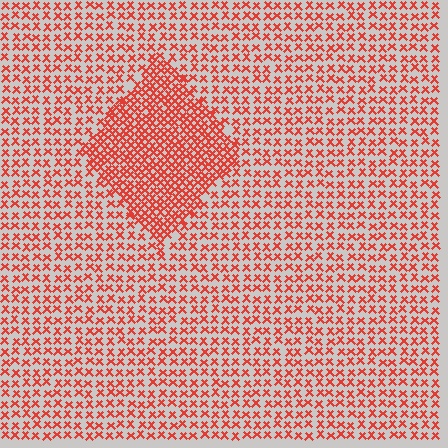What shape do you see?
I see a diamond.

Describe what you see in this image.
The image contains small red elements arranged at two different densities. A diamond-shaped region is visible where the elements are more densely packed than the surrounding area.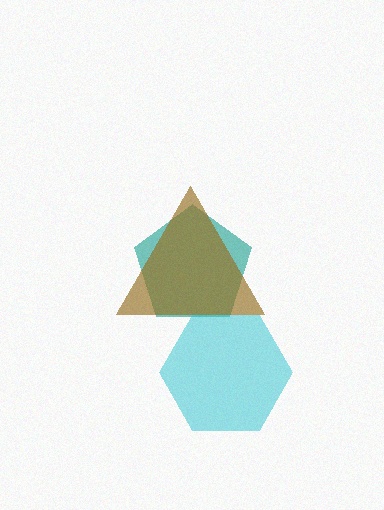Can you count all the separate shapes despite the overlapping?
Yes, there are 3 separate shapes.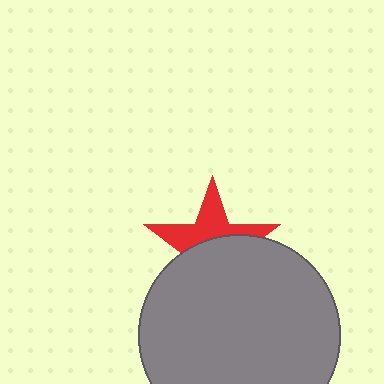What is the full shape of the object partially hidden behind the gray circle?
The partially hidden object is a red star.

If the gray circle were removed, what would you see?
You would see the complete red star.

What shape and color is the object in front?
The object in front is a gray circle.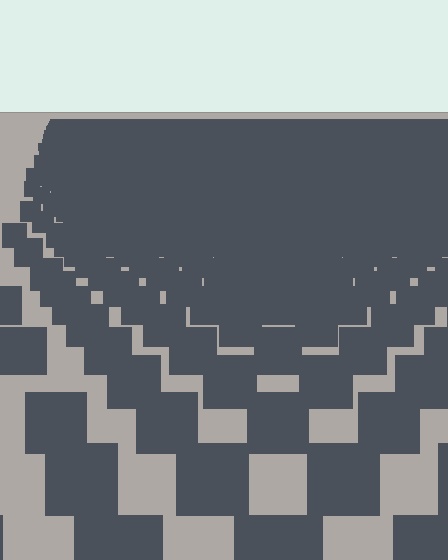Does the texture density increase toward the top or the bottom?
Density increases toward the top.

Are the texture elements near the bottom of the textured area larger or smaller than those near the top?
Larger. Near the bottom, elements are closer to the viewer and appear at a bigger on-screen size.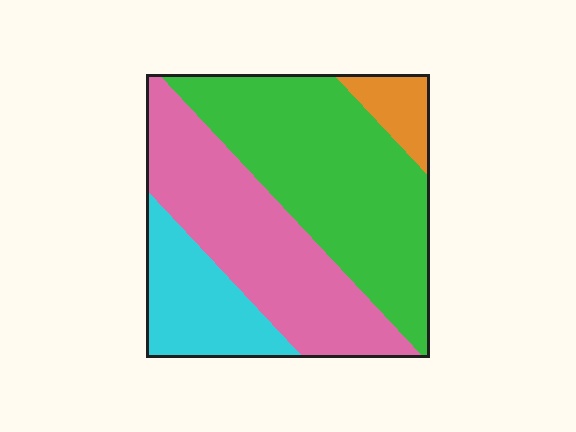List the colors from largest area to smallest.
From largest to smallest: green, pink, cyan, orange.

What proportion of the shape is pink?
Pink covers roughly 35% of the shape.